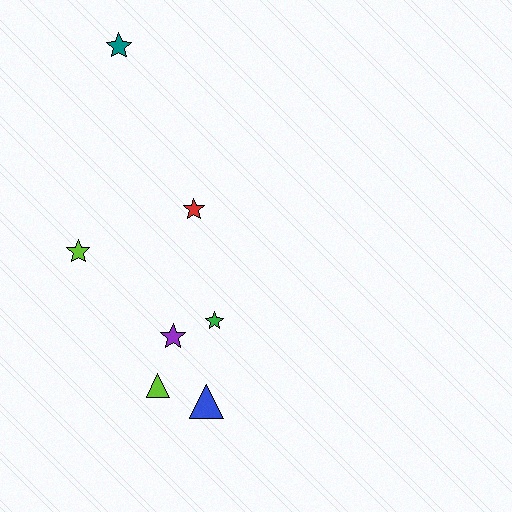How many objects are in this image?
There are 7 objects.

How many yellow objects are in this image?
There are no yellow objects.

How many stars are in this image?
There are 5 stars.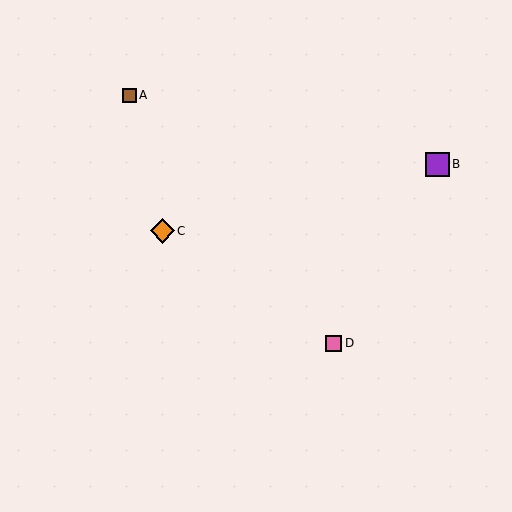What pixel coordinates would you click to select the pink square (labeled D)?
Click at (334, 343) to select the pink square D.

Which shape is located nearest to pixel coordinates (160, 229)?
The orange diamond (labeled C) at (162, 231) is nearest to that location.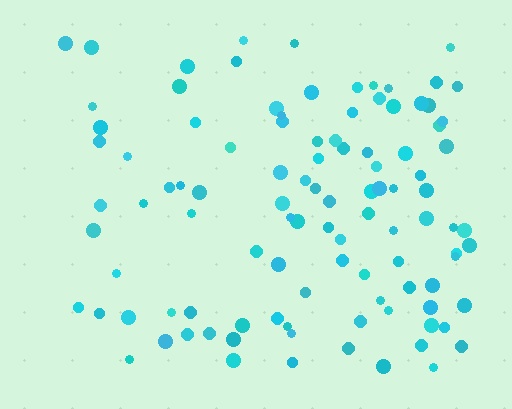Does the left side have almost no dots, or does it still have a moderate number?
Still a moderate number, just noticeably fewer than the right.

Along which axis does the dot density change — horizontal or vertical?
Horizontal.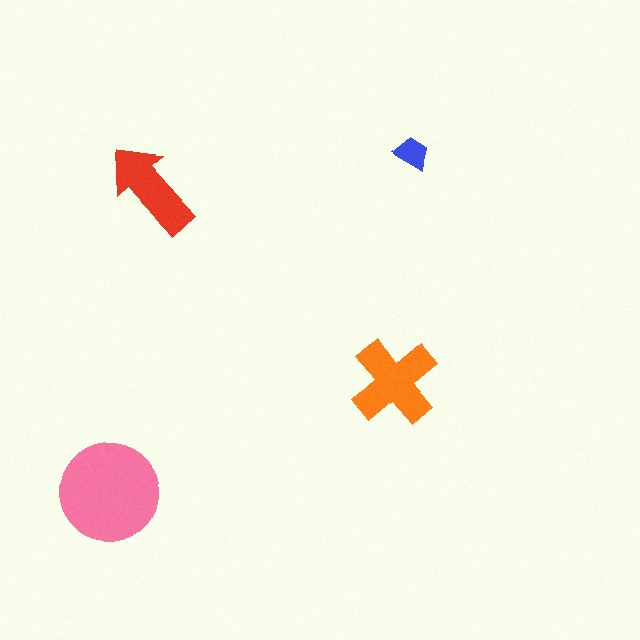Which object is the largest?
The pink circle.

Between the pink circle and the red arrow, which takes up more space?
The pink circle.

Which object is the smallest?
The blue trapezoid.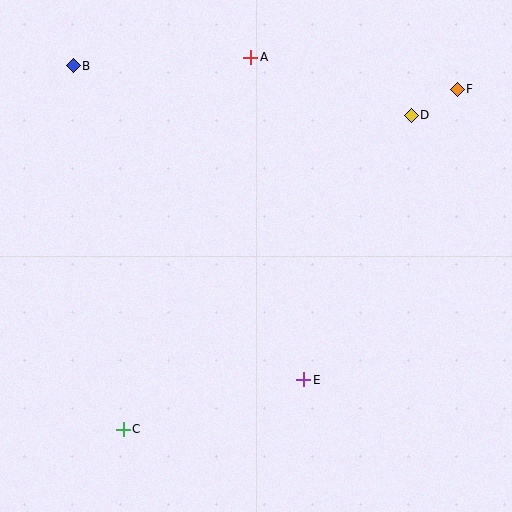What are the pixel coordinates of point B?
Point B is at (73, 66).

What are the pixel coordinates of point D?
Point D is at (411, 115).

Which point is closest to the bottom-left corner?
Point C is closest to the bottom-left corner.